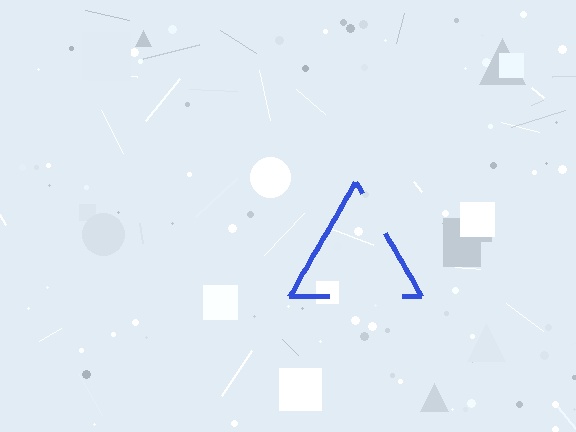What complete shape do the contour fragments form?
The contour fragments form a triangle.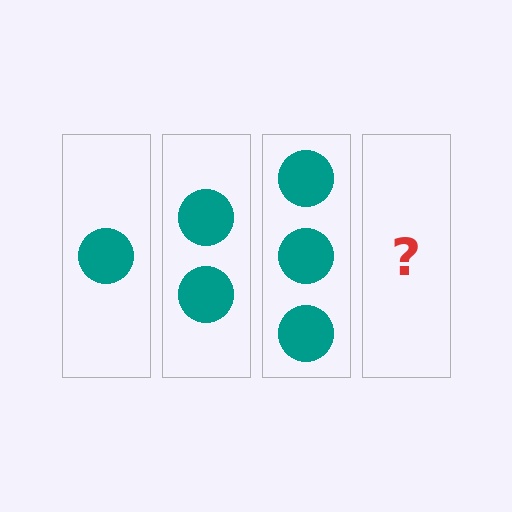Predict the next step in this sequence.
The next step is 4 circles.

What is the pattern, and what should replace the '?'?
The pattern is that each step adds one more circle. The '?' should be 4 circles.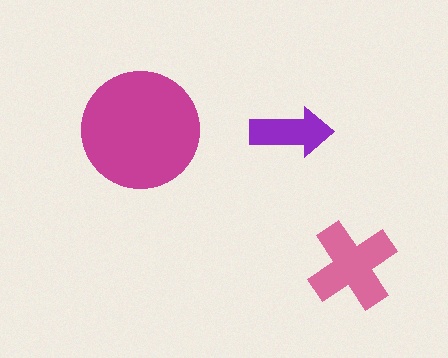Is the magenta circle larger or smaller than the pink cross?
Larger.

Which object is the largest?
The magenta circle.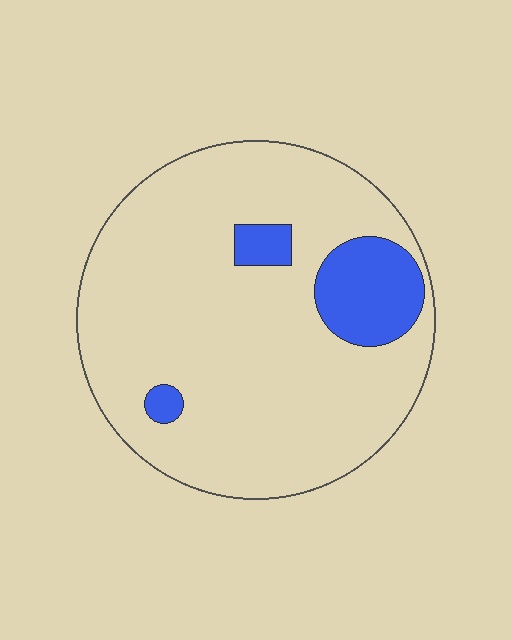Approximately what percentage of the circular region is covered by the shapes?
Approximately 15%.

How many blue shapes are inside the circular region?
3.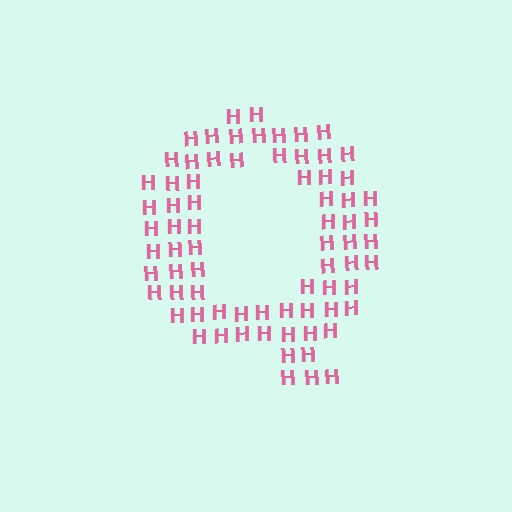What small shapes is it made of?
It is made of small letter H's.